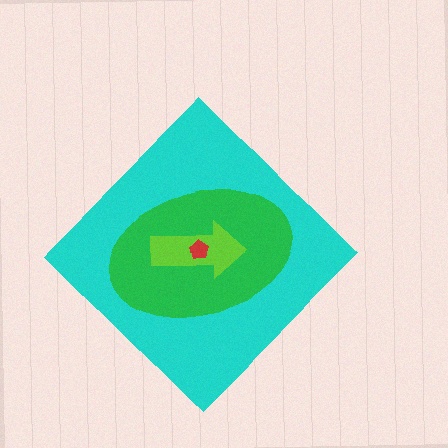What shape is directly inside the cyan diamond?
The green ellipse.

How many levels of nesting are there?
4.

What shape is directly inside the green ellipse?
The lime arrow.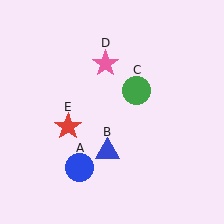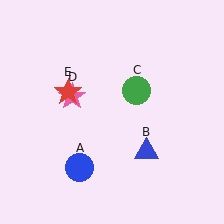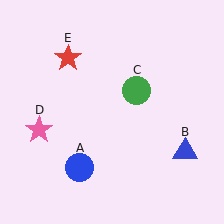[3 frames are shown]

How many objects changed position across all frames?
3 objects changed position: blue triangle (object B), pink star (object D), red star (object E).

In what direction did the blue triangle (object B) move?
The blue triangle (object B) moved right.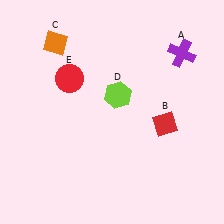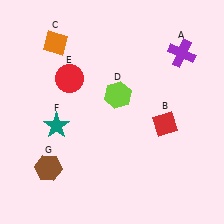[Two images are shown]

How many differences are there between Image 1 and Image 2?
There are 2 differences between the two images.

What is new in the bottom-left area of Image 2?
A brown hexagon (G) was added in the bottom-left area of Image 2.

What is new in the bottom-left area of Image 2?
A teal star (F) was added in the bottom-left area of Image 2.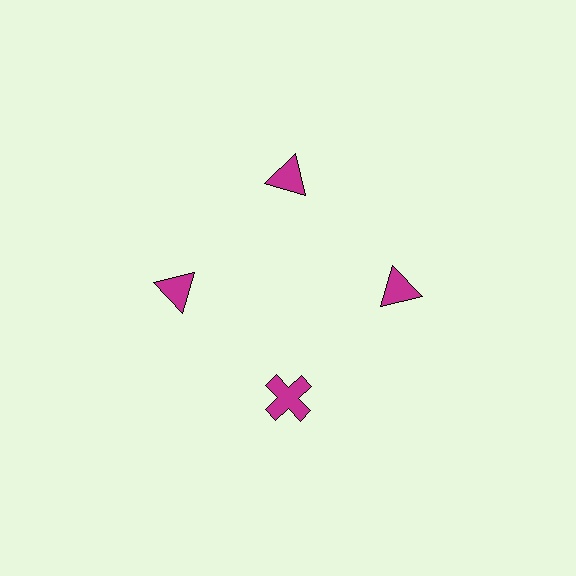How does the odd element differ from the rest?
It has a different shape: cross instead of triangle.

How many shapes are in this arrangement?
There are 4 shapes arranged in a ring pattern.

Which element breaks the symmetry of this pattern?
The magenta cross at roughly the 6 o'clock position breaks the symmetry. All other shapes are magenta triangles.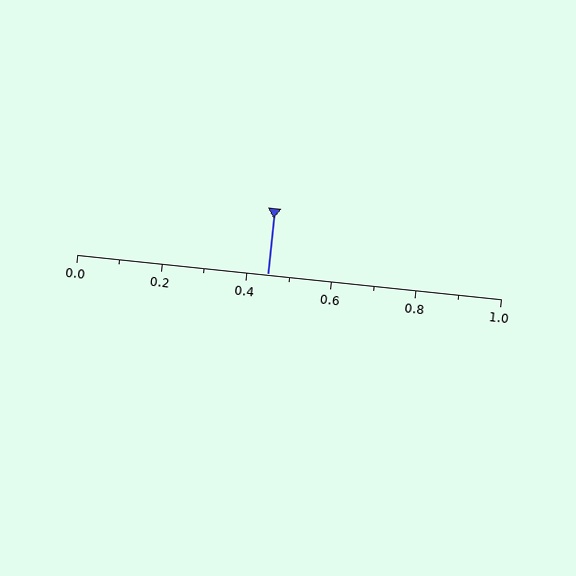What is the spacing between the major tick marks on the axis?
The major ticks are spaced 0.2 apart.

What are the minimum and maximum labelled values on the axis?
The axis runs from 0.0 to 1.0.